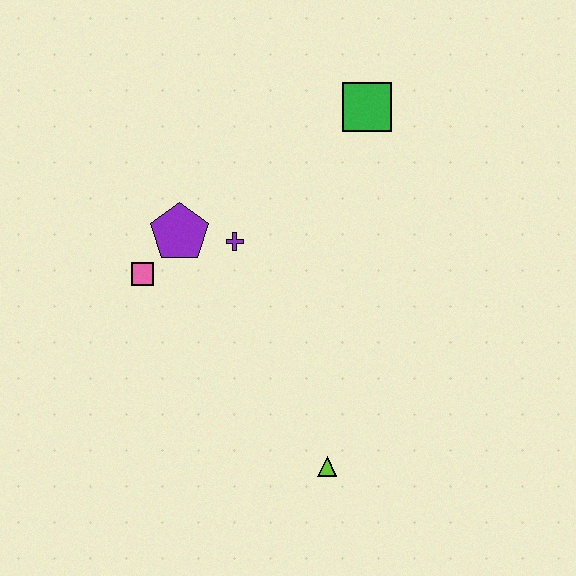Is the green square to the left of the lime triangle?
No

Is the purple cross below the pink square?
No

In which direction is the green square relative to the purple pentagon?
The green square is to the right of the purple pentagon.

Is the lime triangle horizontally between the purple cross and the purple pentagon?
No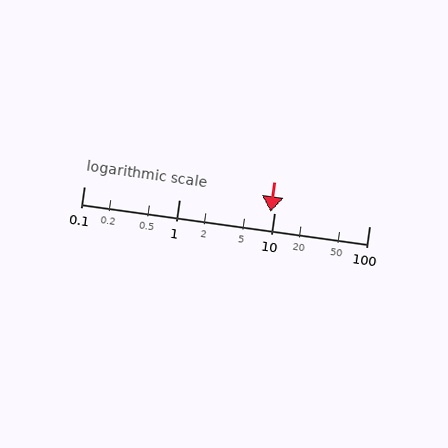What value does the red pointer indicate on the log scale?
The pointer indicates approximately 9.1.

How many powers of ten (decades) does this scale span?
The scale spans 3 decades, from 0.1 to 100.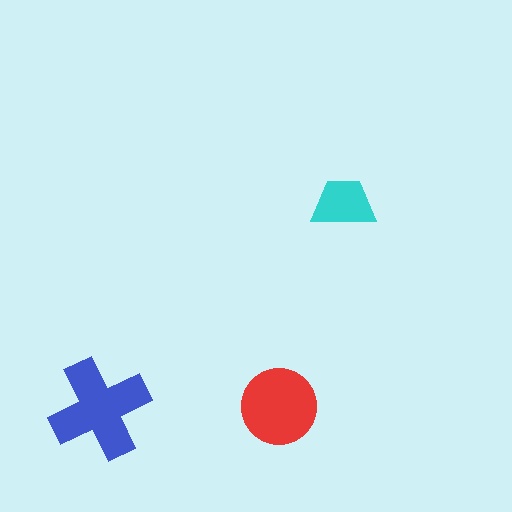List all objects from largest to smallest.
The blue cross, the red circle, the cyan trapezoid.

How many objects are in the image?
There are 3 objects in the image.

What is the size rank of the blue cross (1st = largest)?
1st.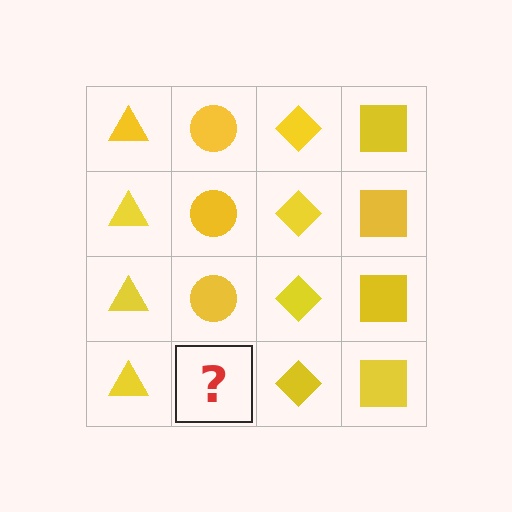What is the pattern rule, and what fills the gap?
The rule is that each column has a consistent shape. The gap should be filled with a yellow circle.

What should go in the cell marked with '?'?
The missing cell should contain a yellow circle.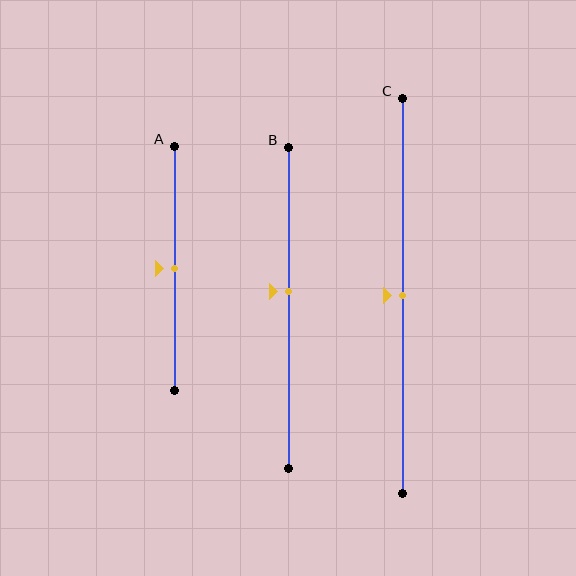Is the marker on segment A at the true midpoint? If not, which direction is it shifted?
Yes, the marker on segment A is at the true midpoint.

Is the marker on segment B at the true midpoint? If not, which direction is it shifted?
No, the marker on segment B is shifted upward by about 5% of the segment length.